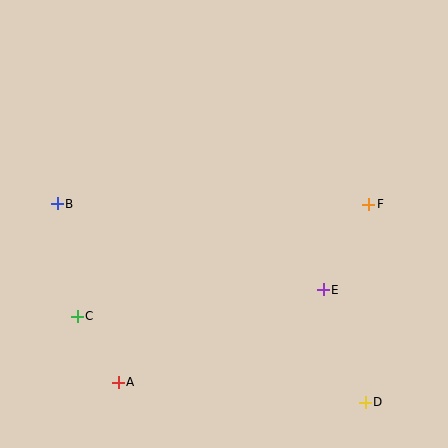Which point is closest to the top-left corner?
Point B is closest to the top-left corner.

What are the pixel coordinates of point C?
Point C is at (77, 316).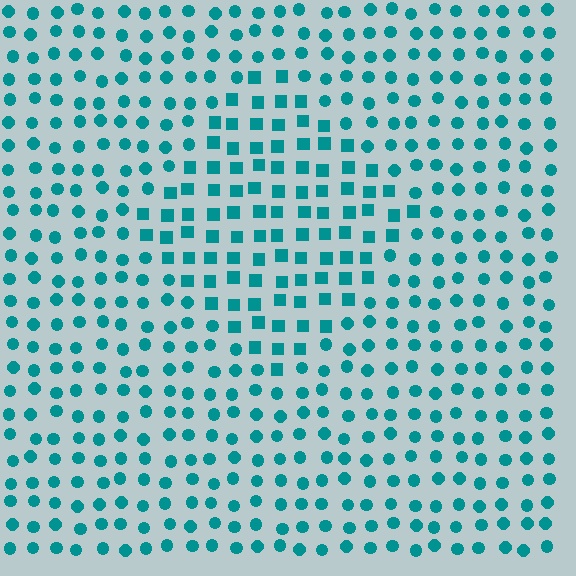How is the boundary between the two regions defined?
The boundary is defined by a change in element shape: squares inside vs. circles outside. All elements share the same color and spacing.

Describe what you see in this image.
The image is filled with small teal elements arranged in a uniform grid. A diamond-shaped region contains squares, while the surrounding area contains circles. The boundary is defined purely by the change in element shape.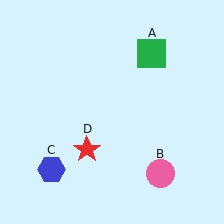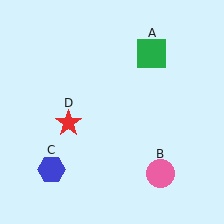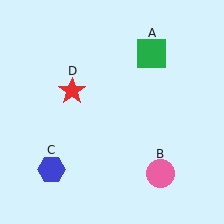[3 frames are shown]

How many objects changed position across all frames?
1 object changed position: red star (object D).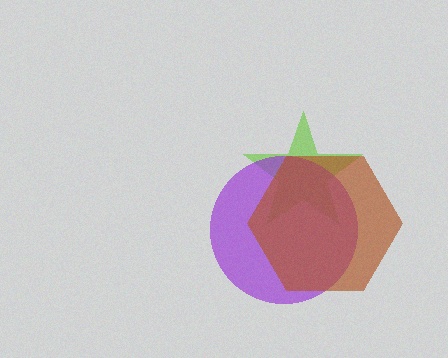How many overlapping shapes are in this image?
There are 3 overlapping shapes in the image.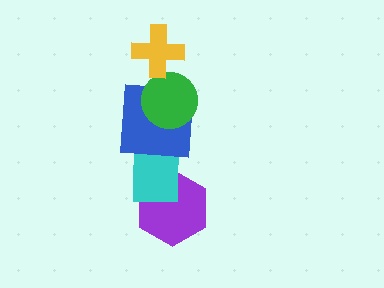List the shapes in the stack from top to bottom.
From top to bottom: the yellow cross, the green circle, the blue square, the cyan rectangle, the purple hexagon.